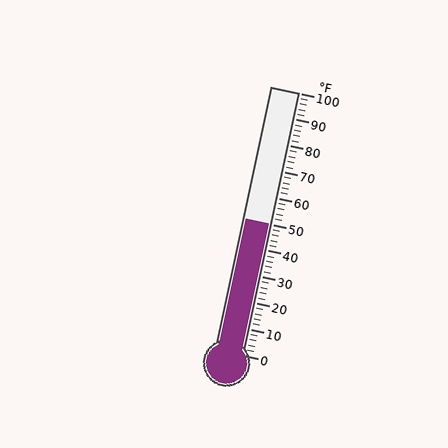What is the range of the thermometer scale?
The thermometer scale ranges from 0°F to 100°F.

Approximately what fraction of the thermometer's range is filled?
The thermometer is filled to approximately 50% of its range.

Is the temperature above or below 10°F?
The temperature is above 10°F.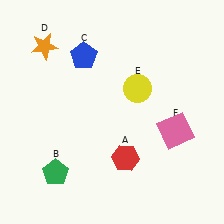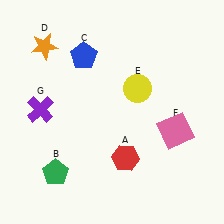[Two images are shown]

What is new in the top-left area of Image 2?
A purple cross (G) was added in the top-left area of Image 2.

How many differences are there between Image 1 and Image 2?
There is 1 difference between the two images.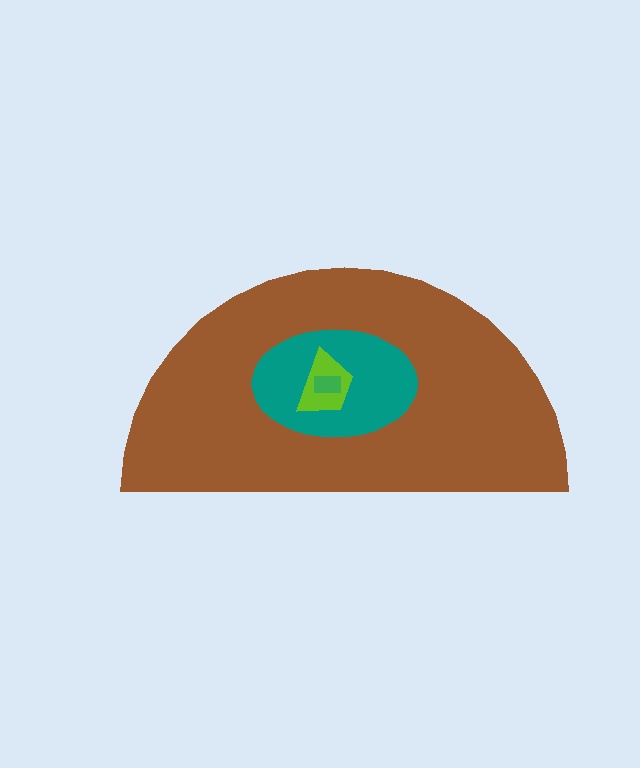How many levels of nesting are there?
4.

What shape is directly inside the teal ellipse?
The lime trapezoid.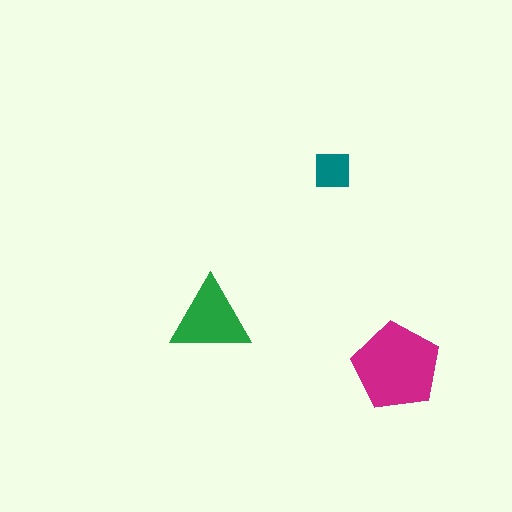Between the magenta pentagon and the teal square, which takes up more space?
The magenta pentagon.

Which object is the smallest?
The teal square.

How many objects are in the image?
There are 3 objects in the image.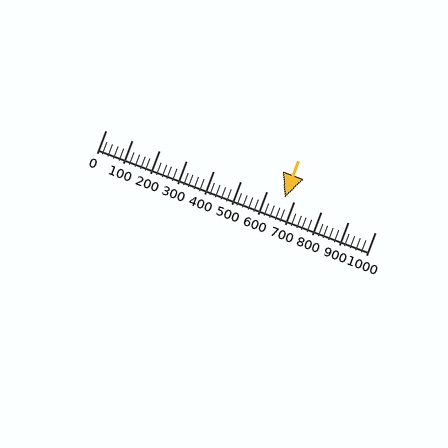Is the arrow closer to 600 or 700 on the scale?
The arrow is closer to 700.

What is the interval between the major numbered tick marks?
The major tick marks are spaced 100 units apart.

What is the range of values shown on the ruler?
The ruler shows values from 0 to 1000.